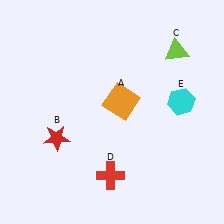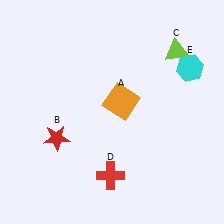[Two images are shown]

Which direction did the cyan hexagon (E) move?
The cyan hexagon (E) moved up.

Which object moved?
The cyan hexagon (E) moved up.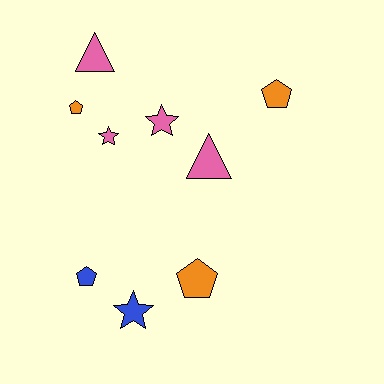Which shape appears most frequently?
Pentagon, with 4 objects.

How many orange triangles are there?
There are no orange triangles.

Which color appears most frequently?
Pink, with 4 objects.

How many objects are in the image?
There are 9 objects.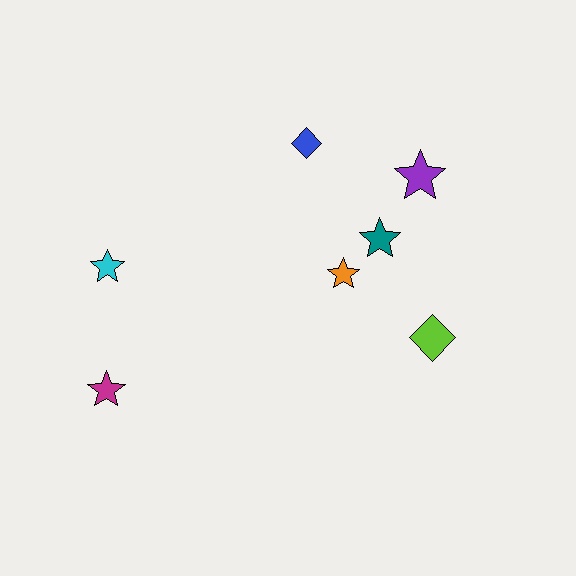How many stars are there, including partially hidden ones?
There are 5 stars.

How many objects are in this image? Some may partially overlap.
There are 7 objects.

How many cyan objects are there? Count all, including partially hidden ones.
There is 1 cyan object.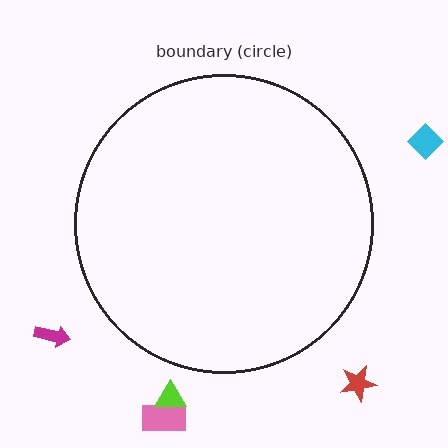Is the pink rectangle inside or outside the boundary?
Outside.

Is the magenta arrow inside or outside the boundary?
Outside.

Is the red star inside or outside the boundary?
Outside.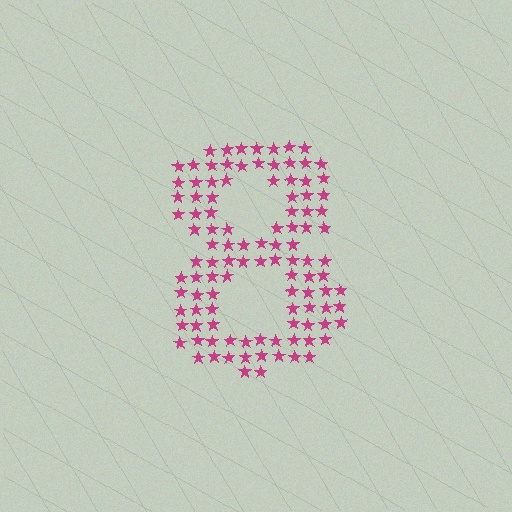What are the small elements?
The small elements are stars.